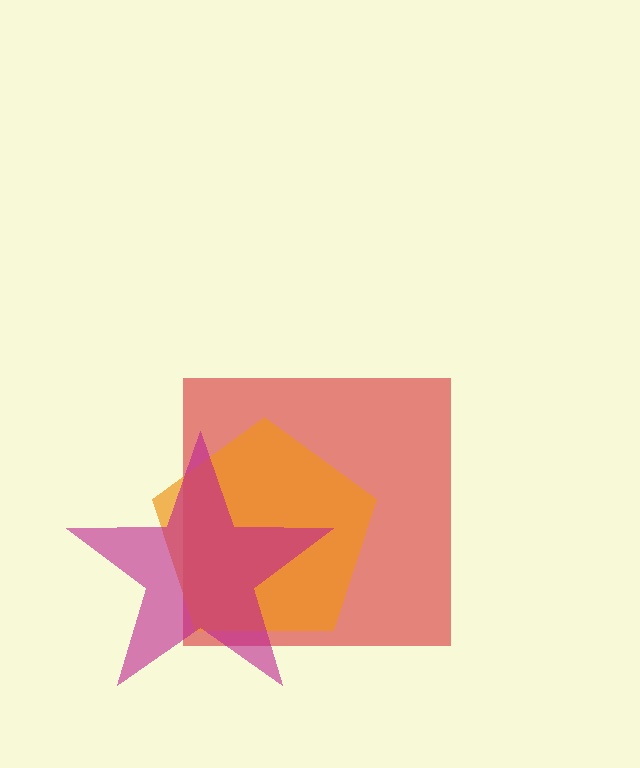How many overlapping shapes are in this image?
There are 3 overlapping shapes in the image.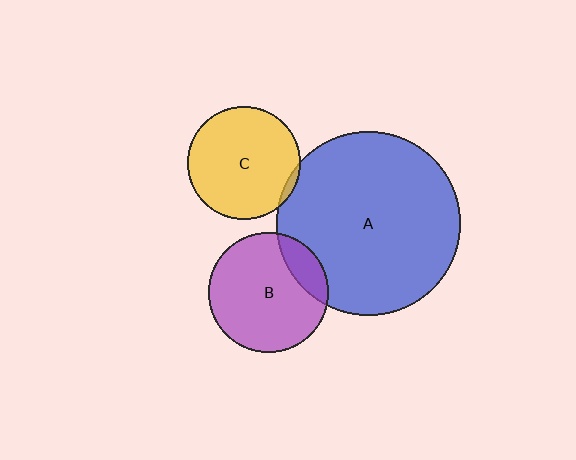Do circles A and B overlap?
Yes.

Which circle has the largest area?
Circle A (blue).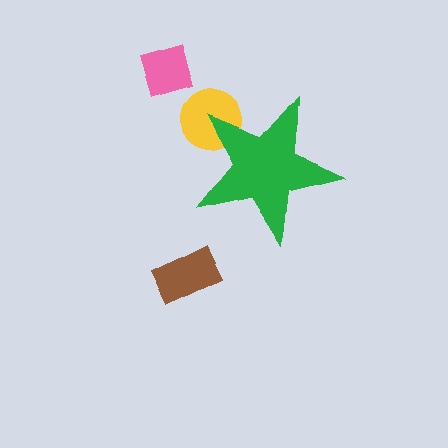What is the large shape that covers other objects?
A green star.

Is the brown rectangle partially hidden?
No, the brown rectangle is fully visible.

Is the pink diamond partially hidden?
No, the pink diamond is fully visible.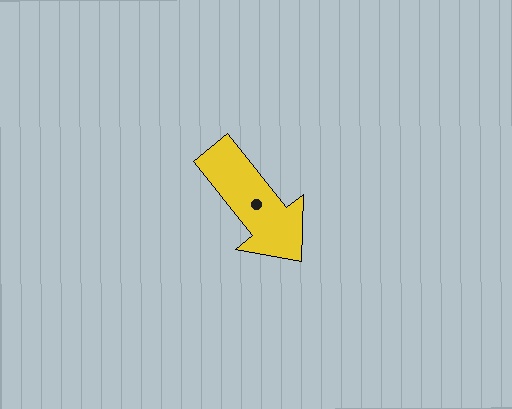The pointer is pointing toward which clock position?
Roughly 5 o'clock.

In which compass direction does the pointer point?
Southeast.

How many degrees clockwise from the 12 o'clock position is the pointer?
Approximately 141 degrees.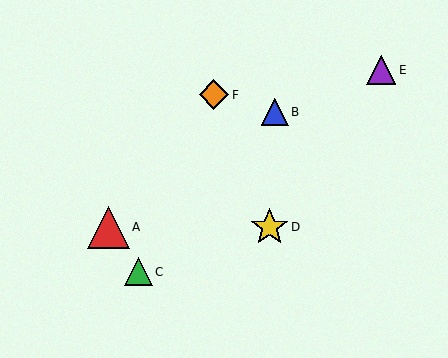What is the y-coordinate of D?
Object D is at y≈227.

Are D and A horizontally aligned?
Yes, both are at y≈227.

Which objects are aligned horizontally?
Objects A, D are aligned horizontally.